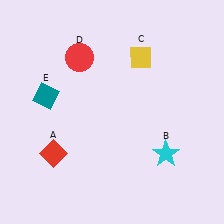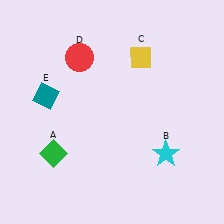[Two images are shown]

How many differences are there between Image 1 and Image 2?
There is 1 difference between the two images.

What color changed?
The diamond (A) changed from red in Image 1 to green in Image 2.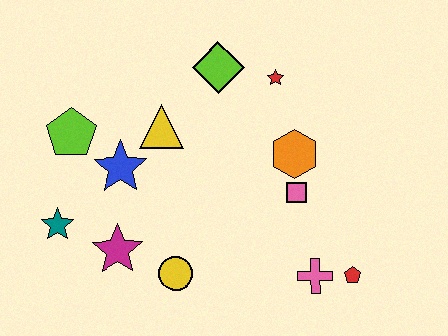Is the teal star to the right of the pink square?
No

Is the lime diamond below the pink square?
No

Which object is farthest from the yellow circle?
The red star is farthest from the yellow circle.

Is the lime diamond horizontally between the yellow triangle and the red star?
Yes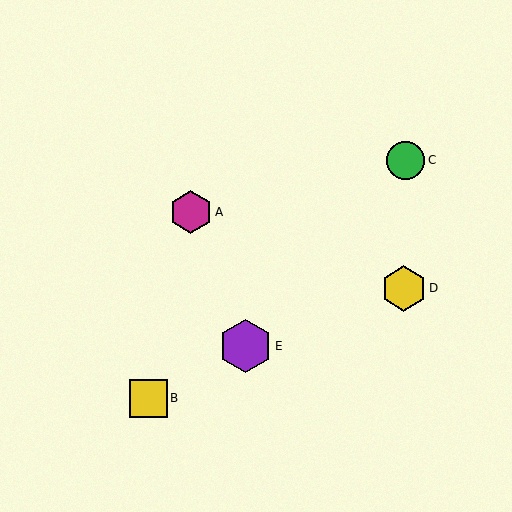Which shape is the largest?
The purple hexagon (labeled E) is the largest.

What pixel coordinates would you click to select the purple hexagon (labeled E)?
Click at (246, 346) to select the purple hexagon E.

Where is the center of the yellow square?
The center of the yellow square is at (148, 398).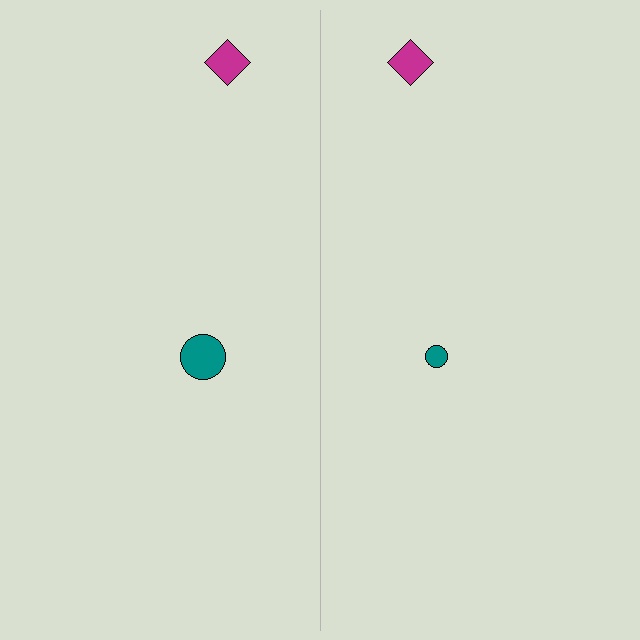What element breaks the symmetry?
The teal circle on the right side has a different size than its mirror counterpart.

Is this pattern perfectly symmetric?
No, the pattern is not perfectly symmetric. The teal circle on the right side has a different size than its mirror counterpart.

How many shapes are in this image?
There are 4 shapes in this image.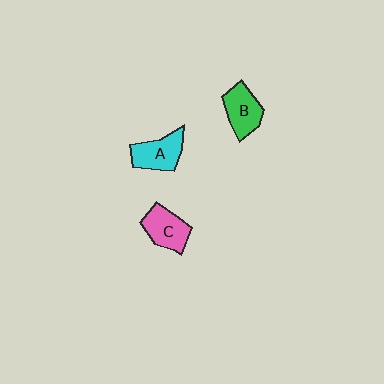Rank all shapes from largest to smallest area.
From largest to smallest: A (cyan), C (pink), B (green).